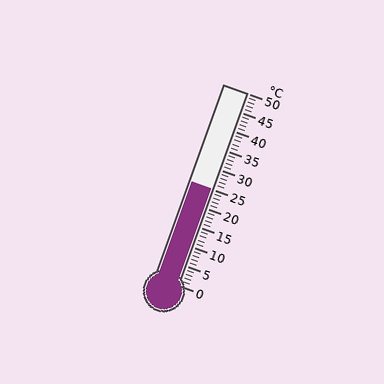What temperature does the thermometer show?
The thermometer shows approximately 25°C.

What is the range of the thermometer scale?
The thermometer scale ranges from 0°C to 50°C.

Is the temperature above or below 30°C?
The temperature is below 30°C.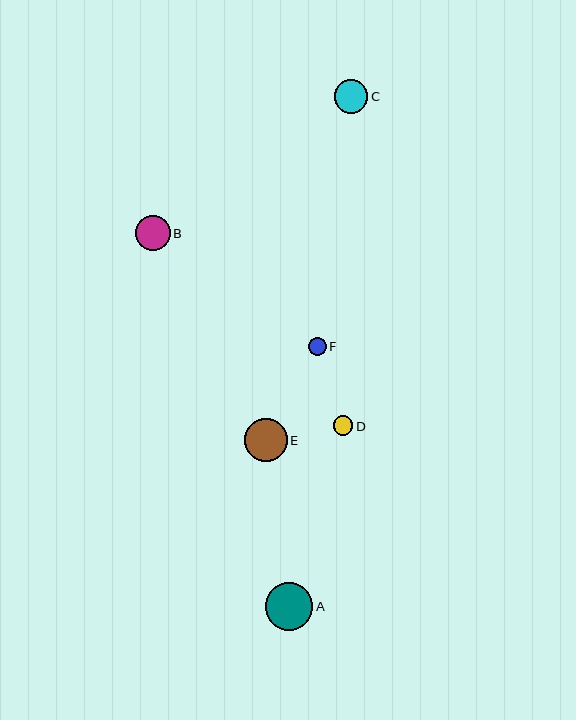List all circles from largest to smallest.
From largest to smallest: A, E, B, C, D, F.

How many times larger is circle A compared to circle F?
Circle A is approximately 2.6 times the size of circle F.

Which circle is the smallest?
Circle F is the smallest with a size of approximately 18 pixels.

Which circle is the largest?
Circle A is the largest with a size of approximately 48 pixels.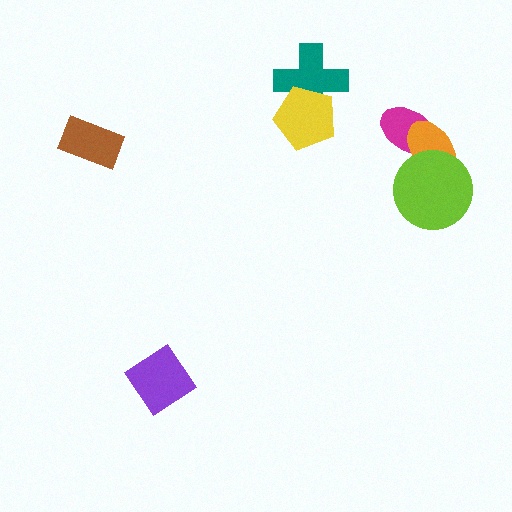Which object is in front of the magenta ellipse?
The orange ellipse is in front of the magenta ellipse.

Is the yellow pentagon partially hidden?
No, no other shape covers it.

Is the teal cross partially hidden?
Yes, it is partially covered by another shape.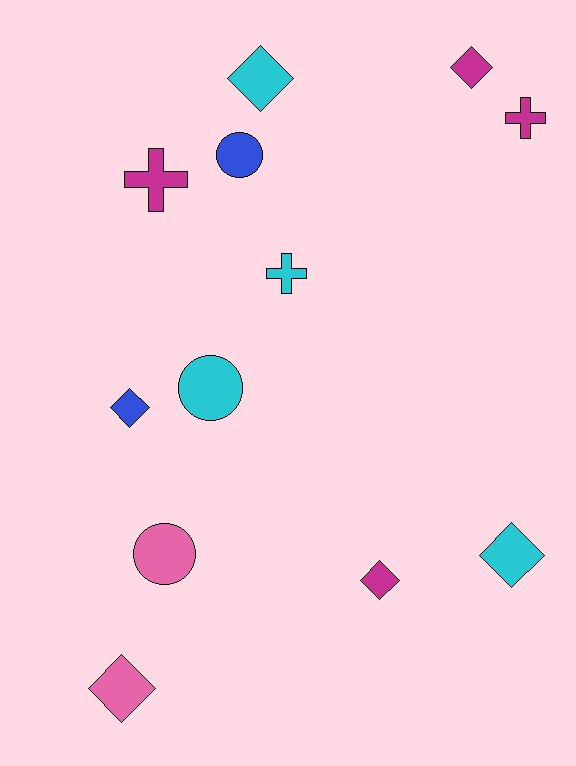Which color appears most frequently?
Magenta, with 4 objects.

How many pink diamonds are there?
There is 1 pink diamond.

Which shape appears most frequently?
Diamond, with 6 objects.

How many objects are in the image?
There are 12 objects.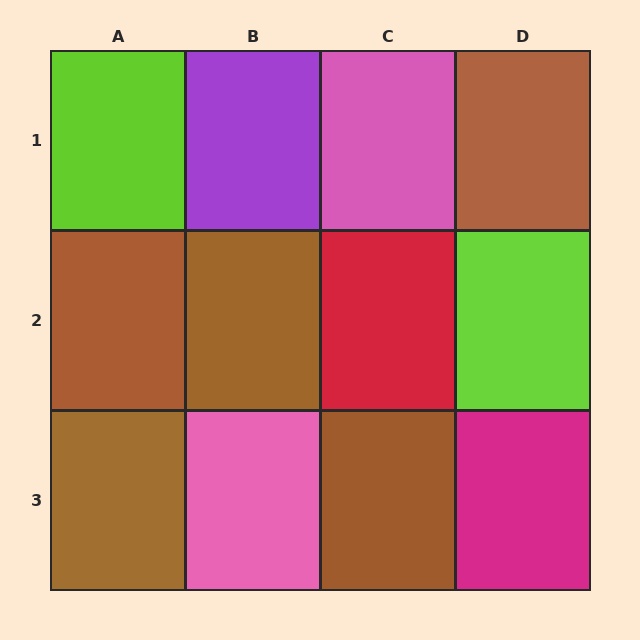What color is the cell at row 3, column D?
Magenta.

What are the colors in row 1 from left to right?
Lime, purple, pink, brown.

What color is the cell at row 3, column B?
Pink.